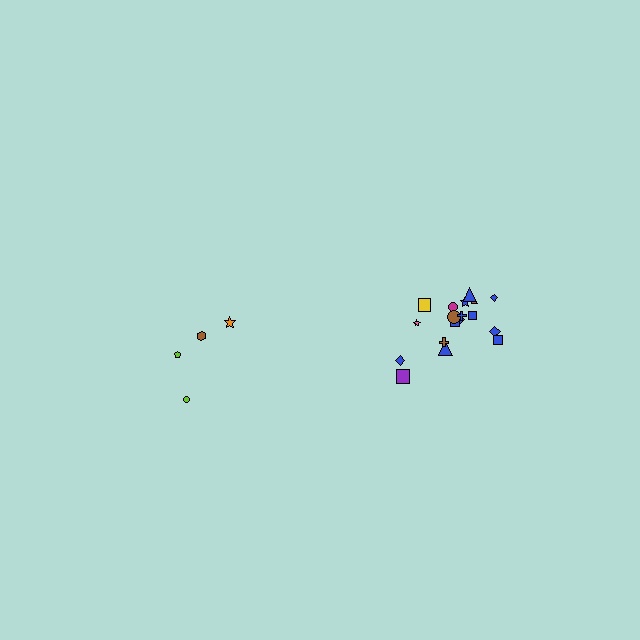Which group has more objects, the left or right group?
The right group.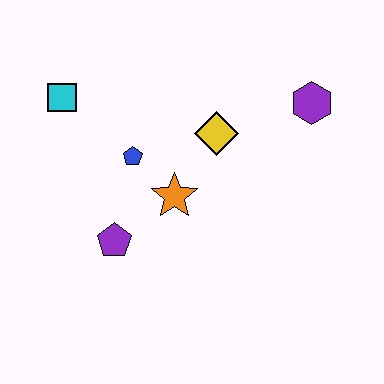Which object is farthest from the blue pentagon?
The purple hexagon is farthest from the blue pentagon.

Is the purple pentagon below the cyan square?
Yes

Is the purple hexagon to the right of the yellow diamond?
Yes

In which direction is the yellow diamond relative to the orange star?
The yellow diamond is above the orange star.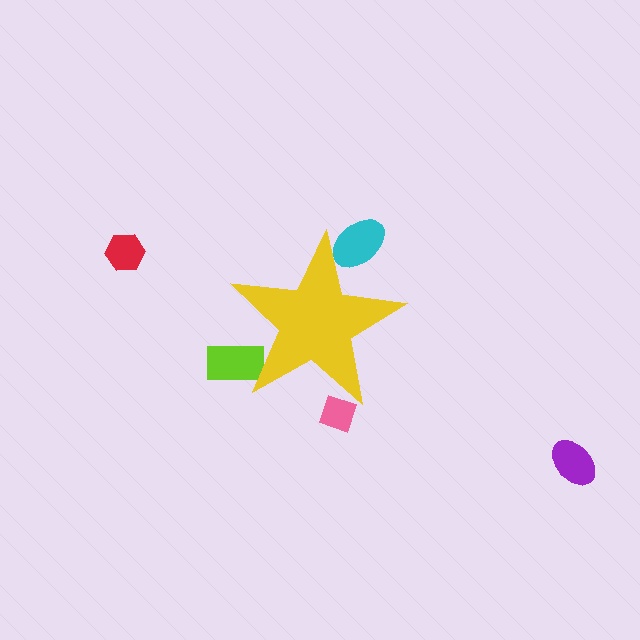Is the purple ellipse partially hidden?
No, the purple ellipse is fully visible.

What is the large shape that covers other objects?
A yellow star.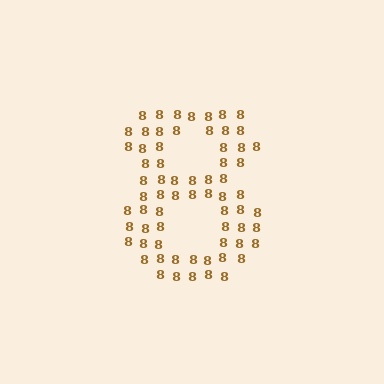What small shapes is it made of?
It is made of small digit 8's.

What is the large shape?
The large shape is the digit 8.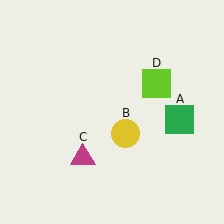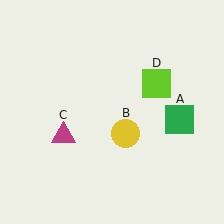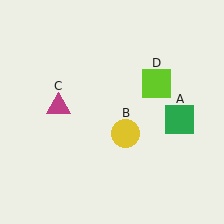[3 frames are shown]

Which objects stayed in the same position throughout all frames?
Green square (object A) and yellow circle (object B) and lime square (object D) remained stationary.